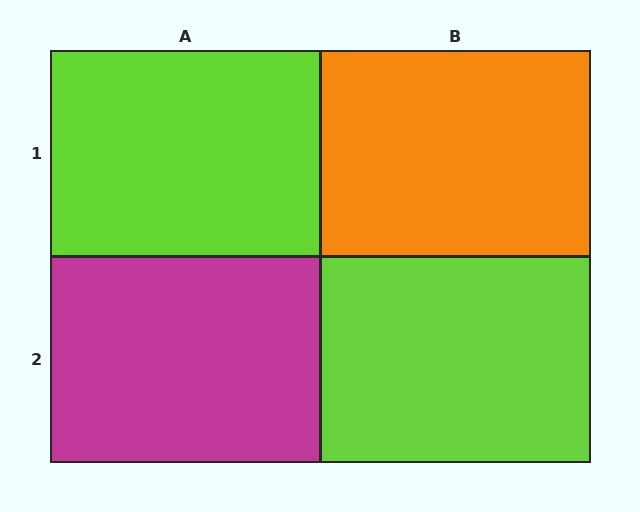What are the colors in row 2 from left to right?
Magenta, lime.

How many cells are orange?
1 cell is orange.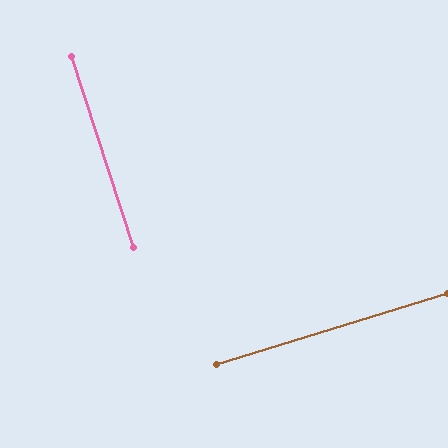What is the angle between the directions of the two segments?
Approximately 89 degrees.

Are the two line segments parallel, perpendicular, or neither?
Perpendicular — they meet at approximately 89°.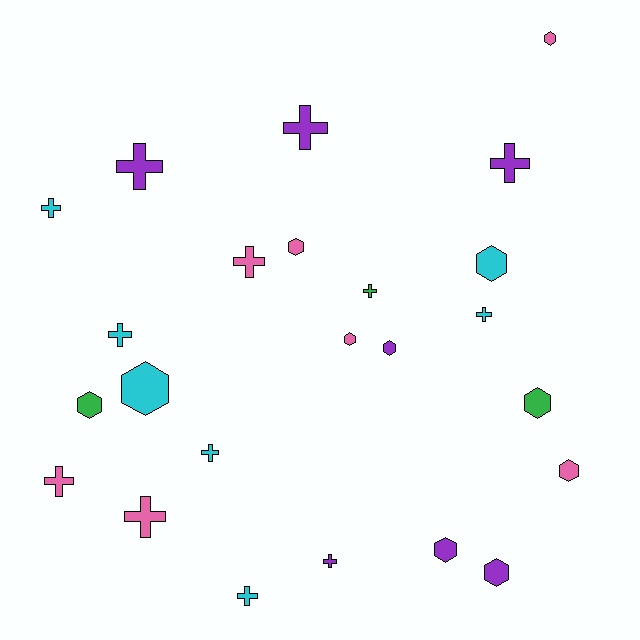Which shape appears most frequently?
Cross, with 13 objects.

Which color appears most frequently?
Cyan, with 7 objects.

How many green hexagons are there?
There are 2 green hexagons.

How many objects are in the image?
There are 24 objects.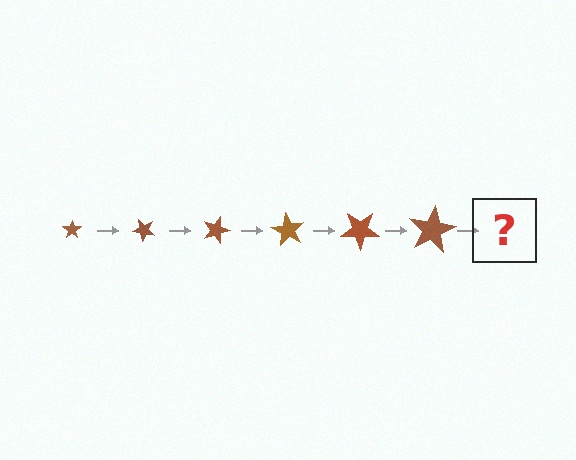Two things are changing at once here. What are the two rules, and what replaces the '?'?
The two rules are that the star grows larger each step and it rotates 45 degrees each step. The '?' should be a star, larger than the previous one and rotated 270 degrees from the start.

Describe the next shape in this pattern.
It should be a star, larger than the previous one and rotated 270 degrees from the start.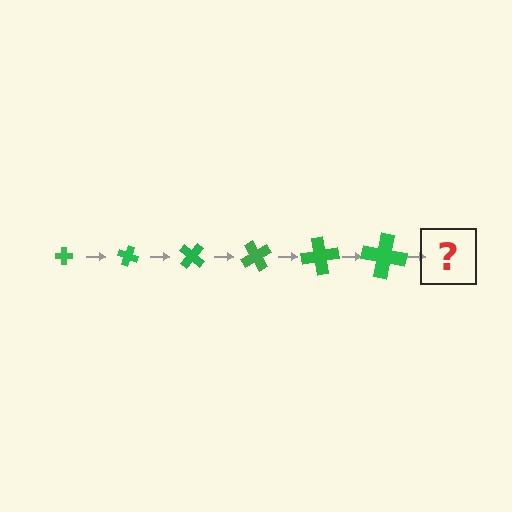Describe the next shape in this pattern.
It should be a cross, larger than the previous one and rotated 120 degrees from the start.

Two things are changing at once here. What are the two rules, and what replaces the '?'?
The two rules are that the cross grows larger each step and it rotates 20 degrees each step. The '?' should be a cross, larger than the previous one and rotated 120 degrees from the start.